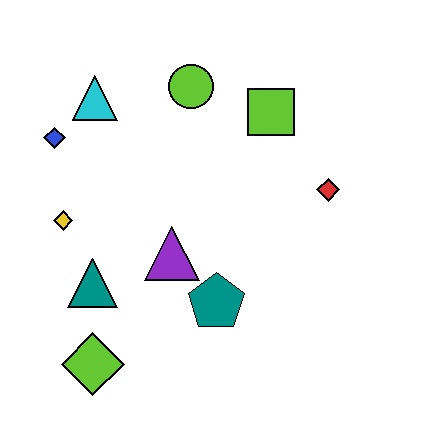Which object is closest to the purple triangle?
The teal pentagon is closest to the purple triangle.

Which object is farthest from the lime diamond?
The lime square is farthest from the lime diamond.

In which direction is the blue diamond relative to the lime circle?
The blue diamond is to the left of the lime circle.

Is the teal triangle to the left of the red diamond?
Yes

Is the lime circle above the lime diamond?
Yes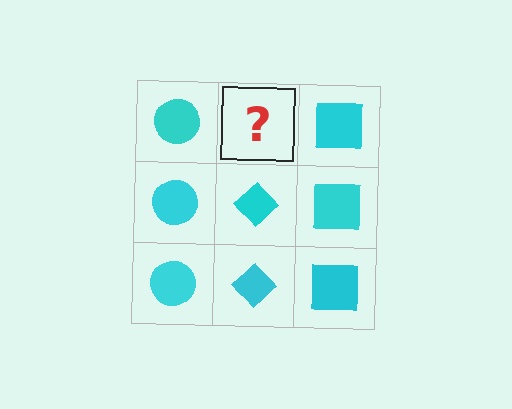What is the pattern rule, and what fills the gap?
The rule is that each column has a consistent shape. The gap should be filled with a cyan diamond.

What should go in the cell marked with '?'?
The missing cell should contain a cyan diamond.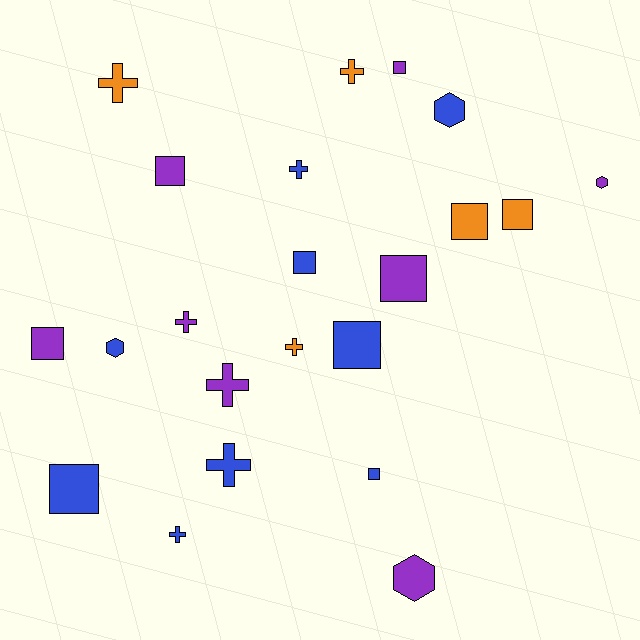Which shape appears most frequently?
Square, with 10 objects.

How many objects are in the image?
There are 22 objects.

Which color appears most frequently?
Blue, with 9 objects.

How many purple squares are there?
There are 4 purple squares.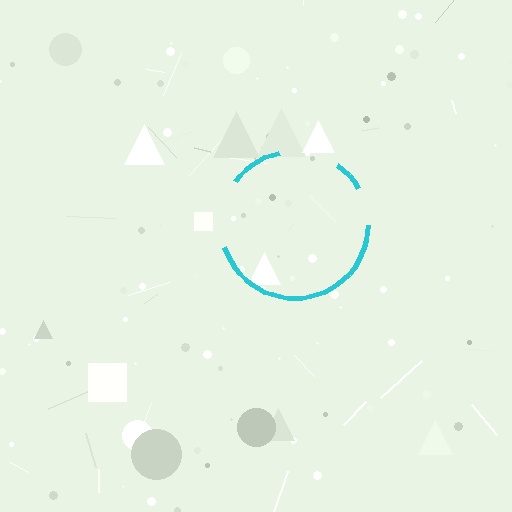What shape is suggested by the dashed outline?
The dashed outline suggests a circle.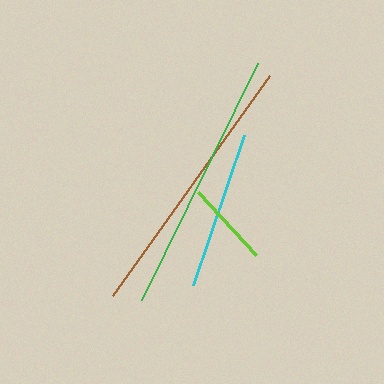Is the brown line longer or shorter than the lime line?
The brown line is longer than the lime line.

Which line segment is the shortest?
The lime line is the shortest at approximately 85 pixels.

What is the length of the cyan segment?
The cyan segment is approximately 159 pixels long.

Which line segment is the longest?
The brown line is the longest at approximately 270 pixels.